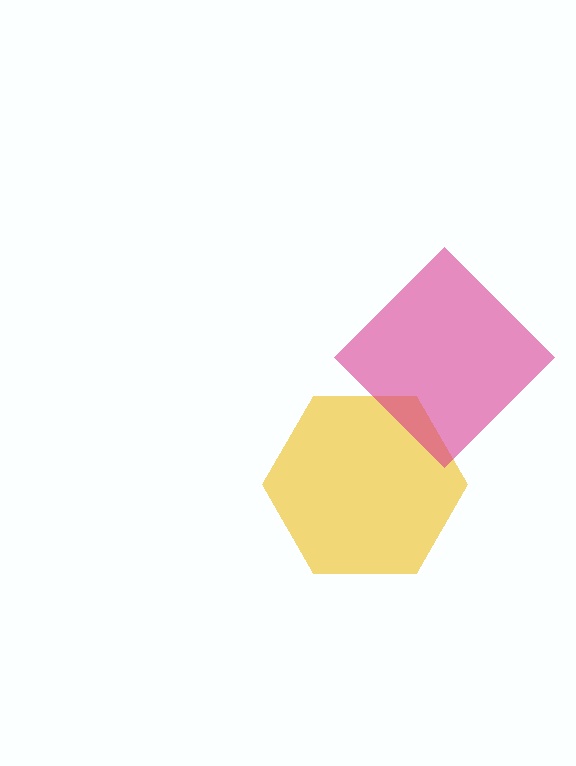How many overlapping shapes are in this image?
There are 2 overlapping shapes in the image.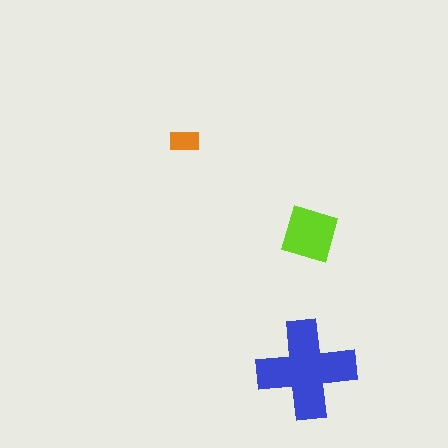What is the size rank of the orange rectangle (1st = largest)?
3rd.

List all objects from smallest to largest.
The orange rectangle, the lime square, the blue cross.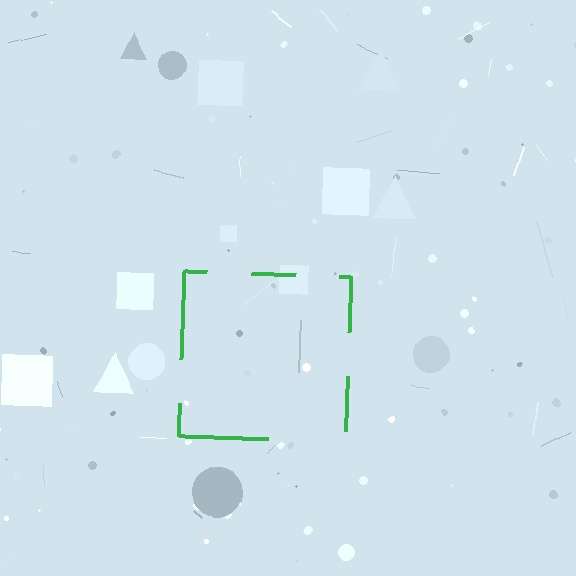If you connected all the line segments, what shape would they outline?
They would outline a square.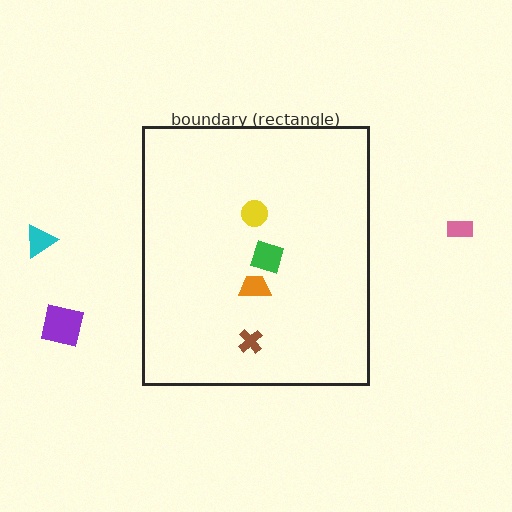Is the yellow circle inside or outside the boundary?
Inside.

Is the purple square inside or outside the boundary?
Outside.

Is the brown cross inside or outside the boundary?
Inside.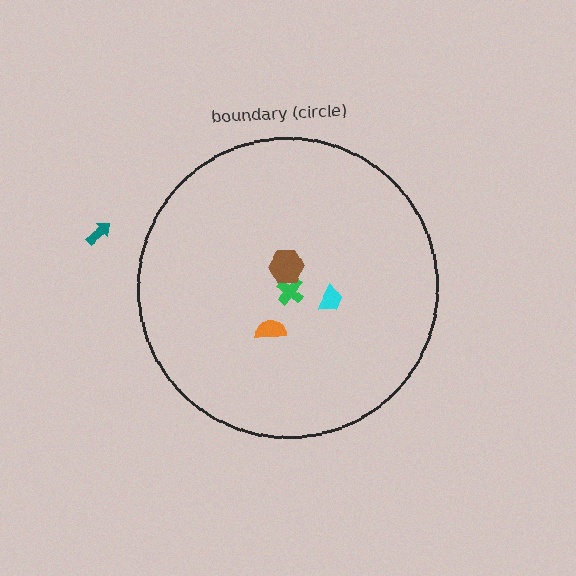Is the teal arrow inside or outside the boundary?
Outside.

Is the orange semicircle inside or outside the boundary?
Inside.